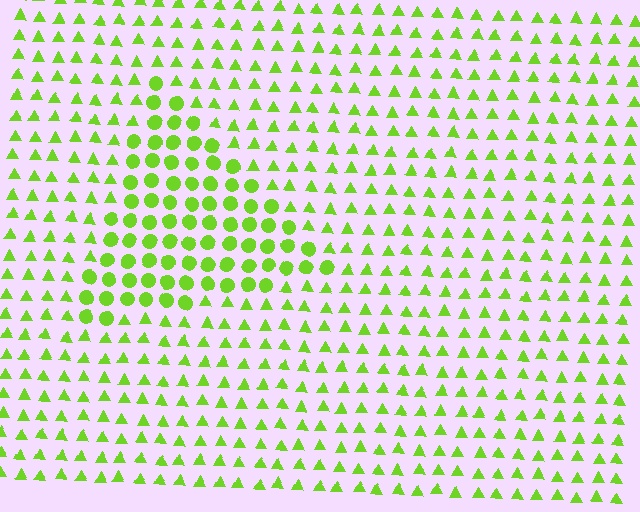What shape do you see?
I see a triangle.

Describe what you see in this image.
The image is filled with small lime elements arranged in a uniform grid. A triangle-shaped region contains circles, while the surrounding area contains triangles. The boundary is defined purely by the change in element shape.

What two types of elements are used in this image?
The image uses circles inside the triangle region and triangles outside it.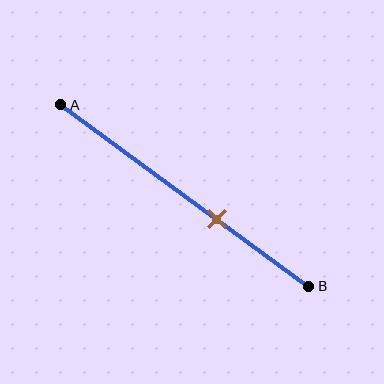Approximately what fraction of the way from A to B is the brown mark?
The brown mark is approximately 65% of the way from A to B.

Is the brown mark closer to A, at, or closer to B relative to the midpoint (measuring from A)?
The brown mark is closer to point B than the midpoint of segment AB.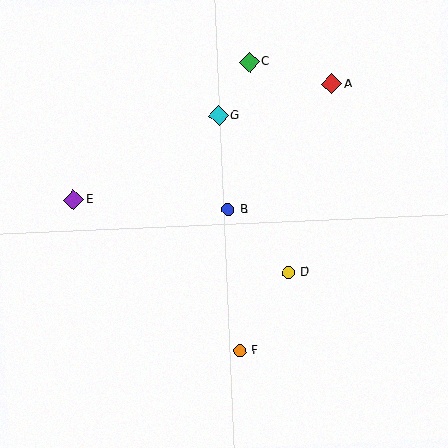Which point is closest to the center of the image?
Point B at (228, 209) is closest to the center.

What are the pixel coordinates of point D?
Point D is at (288, 273).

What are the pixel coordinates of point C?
Point C is at (249, 62).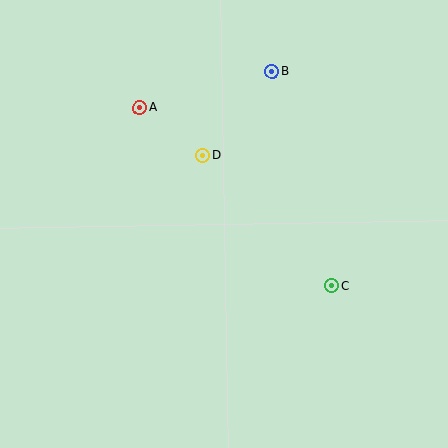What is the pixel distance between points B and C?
The distance between B and C is 222 pixels.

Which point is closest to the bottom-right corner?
Point C is closest to the bottom-right corner.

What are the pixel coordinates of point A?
Point A is at (140, 108).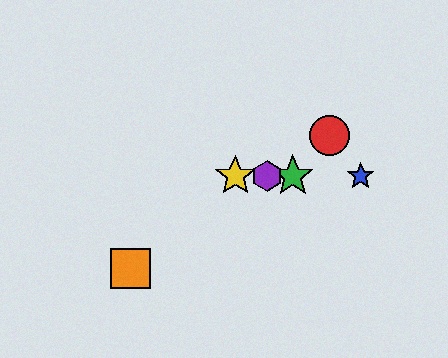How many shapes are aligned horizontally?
4 shapes (the blue star, the green star, the yellow star, the purple hexagon) are aligned horizontally.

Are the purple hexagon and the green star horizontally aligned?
Yes, both are at y≈176.